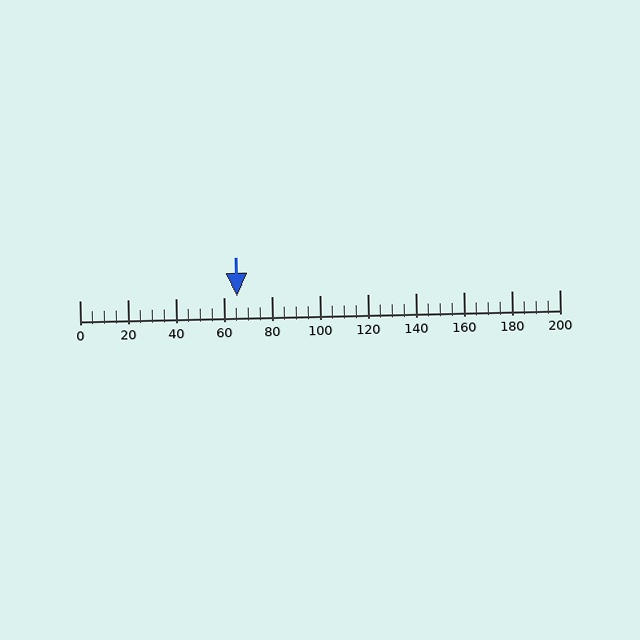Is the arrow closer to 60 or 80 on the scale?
The arrow is closer to 60.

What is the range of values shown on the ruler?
The ruler shows values from 0 to 200.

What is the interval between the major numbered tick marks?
The major tick marks are spaced 20 units apart.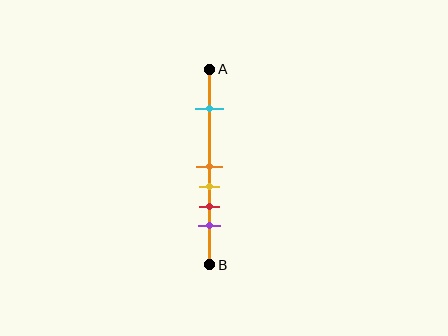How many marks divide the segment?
There are 5 marks dividing the segment.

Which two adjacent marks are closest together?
The orange and yellow marks are the closest adjacent pair.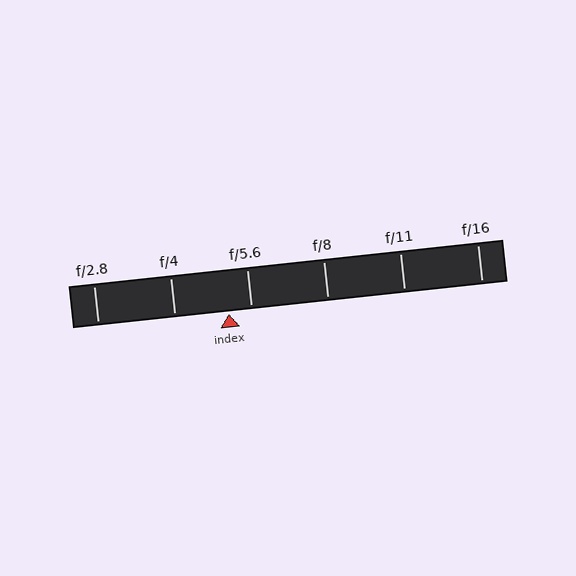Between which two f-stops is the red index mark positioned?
The index mark is between f/4 and f/5.6.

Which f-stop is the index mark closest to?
The index mark is closest to f/5.6.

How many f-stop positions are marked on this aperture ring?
There are 6 f-stop positions marked.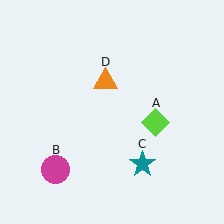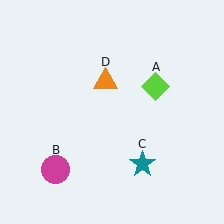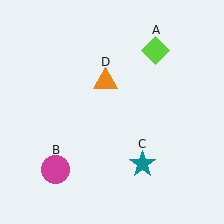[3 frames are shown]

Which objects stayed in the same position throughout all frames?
Magenta circle (object B) and teal star (object C) and orange triangle (object D) remained stationary.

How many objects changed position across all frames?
1 object changed position: lime diamond (object A).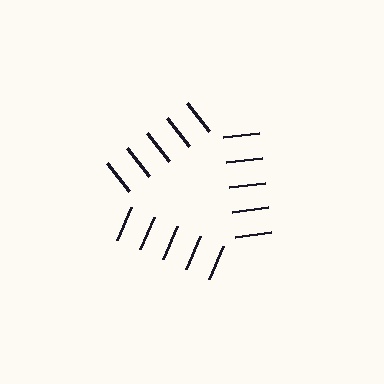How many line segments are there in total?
15 — 5 along each of the 3 edges.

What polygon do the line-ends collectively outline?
An illusory triangle — the line segments terminate on its edges but no continuous stroke is drawn.